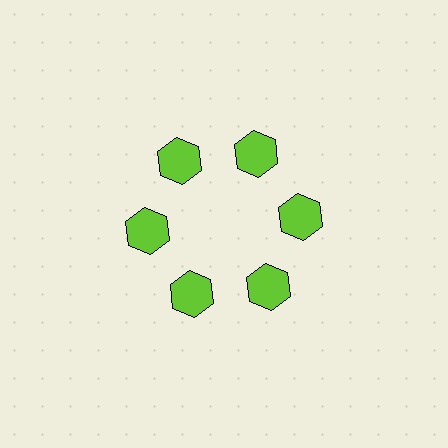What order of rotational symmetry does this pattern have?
This pattern has 6-fold rotational symmetry.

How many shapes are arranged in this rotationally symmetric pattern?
There are 6 shapes, arranged in 6 groups of 1.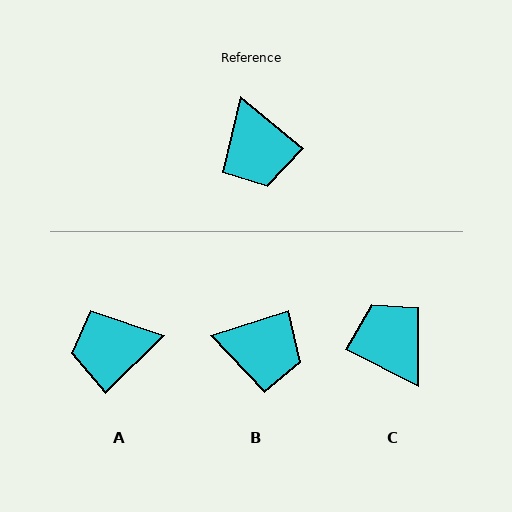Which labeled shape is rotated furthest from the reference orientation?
C, about 167 degrees away.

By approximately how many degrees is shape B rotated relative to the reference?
Approximately 57 degrees counter-clockwise.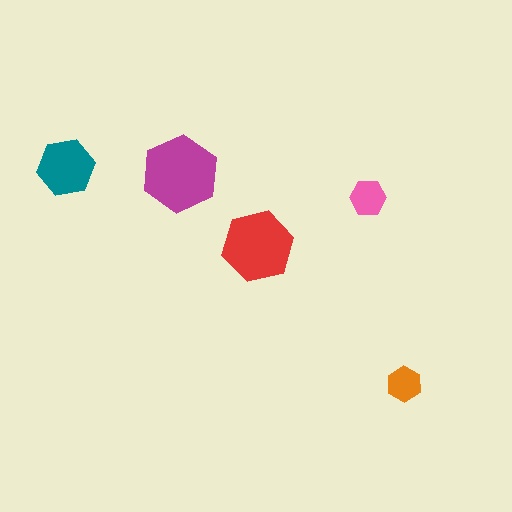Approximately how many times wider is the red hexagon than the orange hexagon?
About 2 times wider.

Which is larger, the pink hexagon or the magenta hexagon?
The magenta one.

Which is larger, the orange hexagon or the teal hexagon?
The teal one.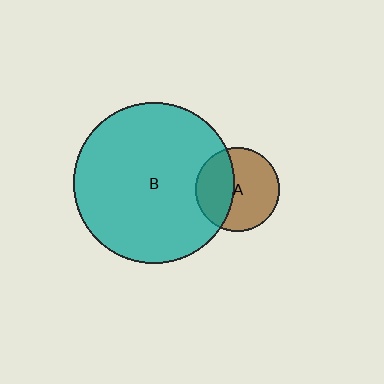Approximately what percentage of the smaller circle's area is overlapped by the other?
Approximately 40%.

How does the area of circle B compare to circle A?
Approximately 3.7 times.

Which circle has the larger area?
Circle B (teal).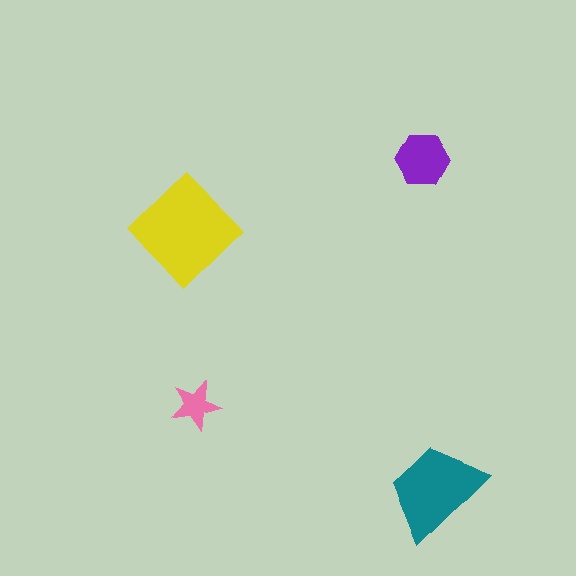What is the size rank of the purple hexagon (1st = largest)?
3rd.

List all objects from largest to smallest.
The yellow diamond, the teal trapezoid, the purple hexagon, the pink star.